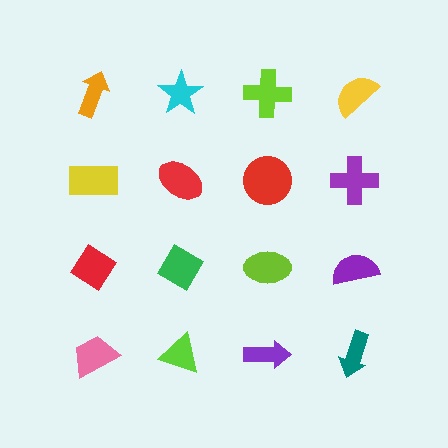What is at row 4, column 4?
A teal arrow.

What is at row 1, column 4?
A yellow semicircle.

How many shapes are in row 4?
4 shapes.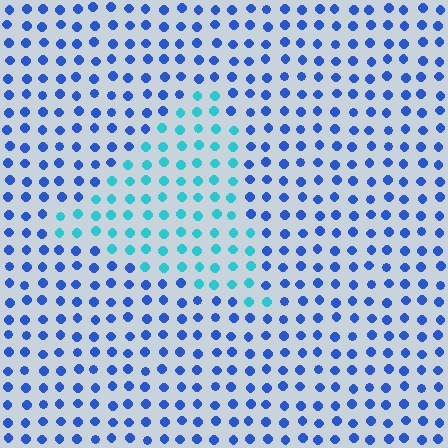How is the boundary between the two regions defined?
The boundary is defined purely by a slight shift in hue (about 41 degrees). Spacing, size, and orientation are identical on both sides.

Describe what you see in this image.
The image is filled with small blue elements in a uniform arrangement. A triangle-shaped region is visible where the elements are tinted to a slightly different hue, forming a subtle color boundary.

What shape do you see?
I see a triangle.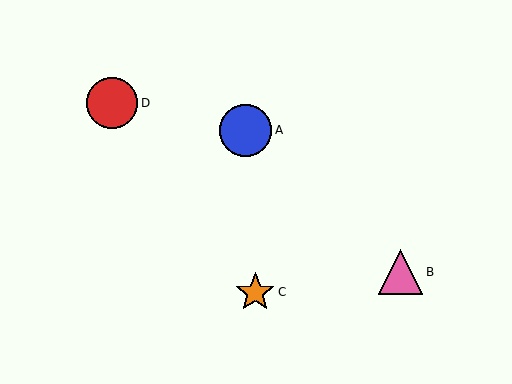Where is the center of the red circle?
The center of the red circle is at (112, 103).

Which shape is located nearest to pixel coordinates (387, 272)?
The pink triangle (labeled B) at (400, 272) is nearest to that location.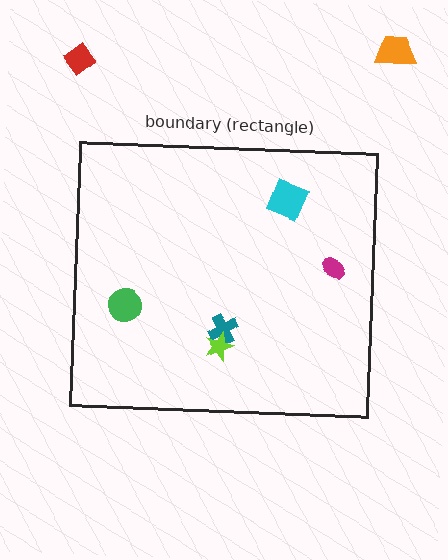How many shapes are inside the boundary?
5 inside, 2 outside.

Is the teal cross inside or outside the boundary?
Inside.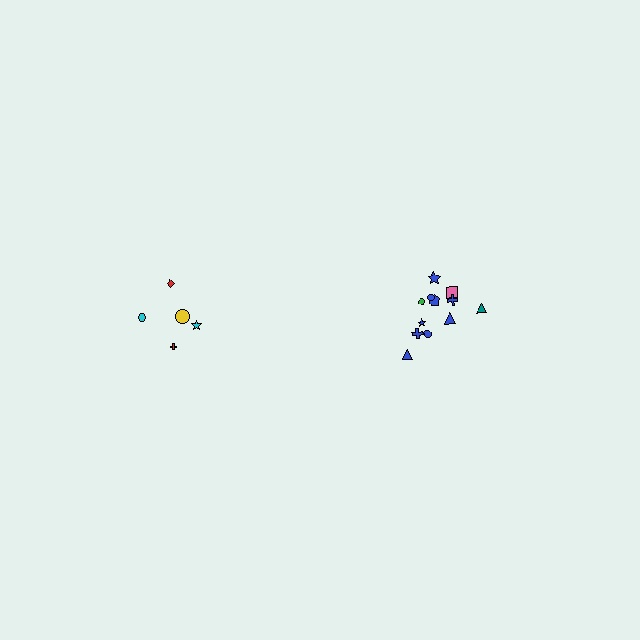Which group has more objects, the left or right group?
The right group.